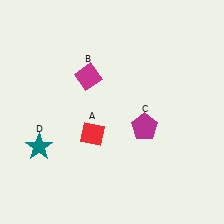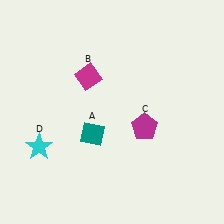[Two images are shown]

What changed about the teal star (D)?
In Image 1, D is teal. In Image 2, it changed to cyan.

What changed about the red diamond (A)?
In Image 1, A is red. In Image 2, it changed to teal.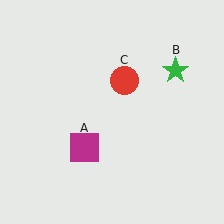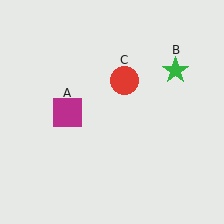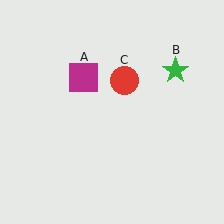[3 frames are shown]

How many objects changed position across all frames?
1 object changed position: magenta square (object A).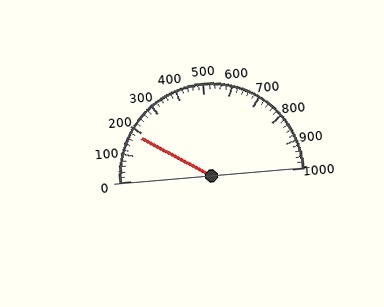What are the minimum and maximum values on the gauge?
The gauge ranges from 0 to 1000.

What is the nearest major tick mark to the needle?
The nearest major tick mark is 200.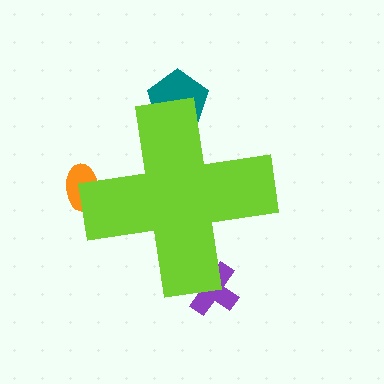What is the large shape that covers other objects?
A lime cross.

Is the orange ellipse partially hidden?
Yes, the orange ellipse is partially hidden behind the lime cross.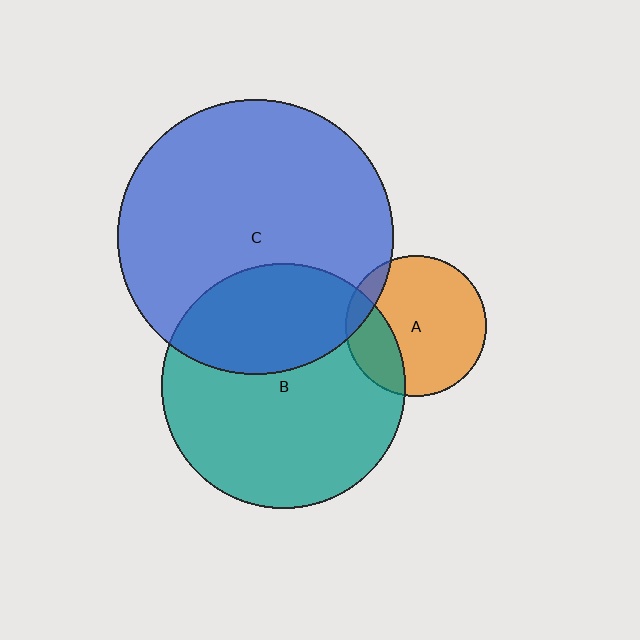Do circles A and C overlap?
Yes.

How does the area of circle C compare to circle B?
Approximately 1.3 times.